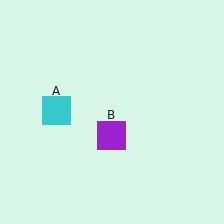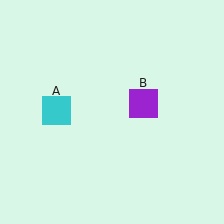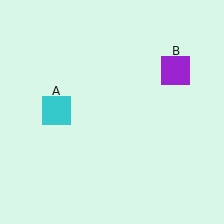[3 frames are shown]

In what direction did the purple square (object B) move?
The purple square (object B) moved up and to the right.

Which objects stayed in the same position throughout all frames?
Cyan square (object A) remained stationary.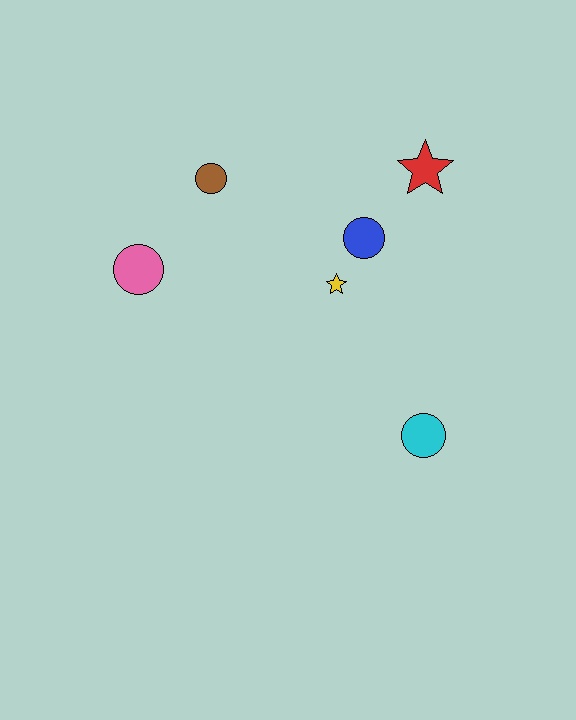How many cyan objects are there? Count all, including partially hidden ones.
There is 1 cyan object.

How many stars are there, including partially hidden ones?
There are 2 stars.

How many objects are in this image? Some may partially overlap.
There are 6 objects.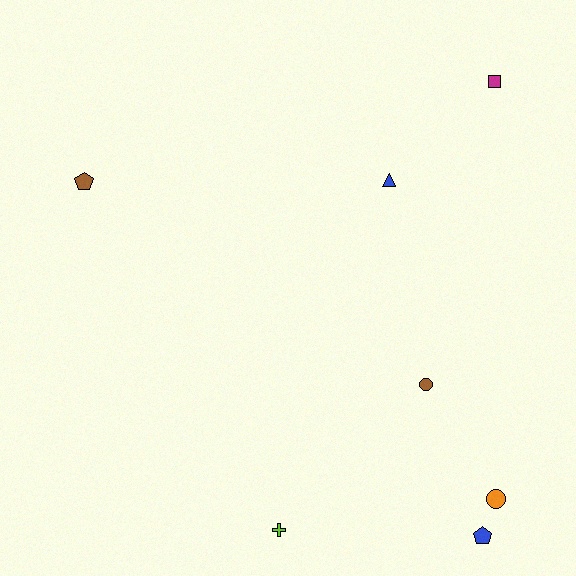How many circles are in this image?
There are 2 circles.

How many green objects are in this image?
There are no green objects.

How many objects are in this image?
There are 7 objects.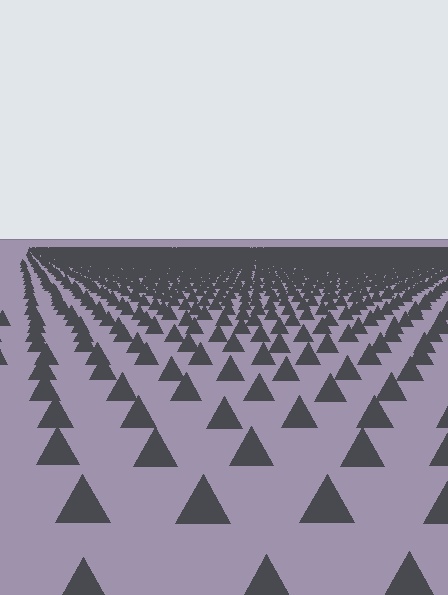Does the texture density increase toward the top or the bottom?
Density increases toward the top.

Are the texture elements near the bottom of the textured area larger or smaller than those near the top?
Larger. Near the bottom, elements are closer to the viewer and appear at a bigger on-screen size.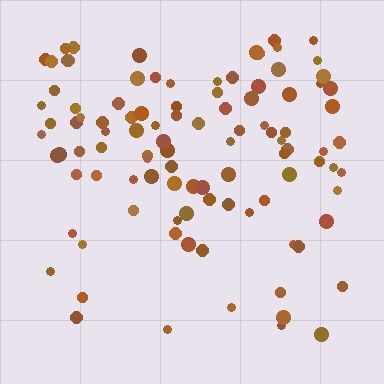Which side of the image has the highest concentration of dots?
The top.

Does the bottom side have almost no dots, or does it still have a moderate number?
Still a moderate number, just noticeably fewer than the top.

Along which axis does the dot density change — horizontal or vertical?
Vertical.